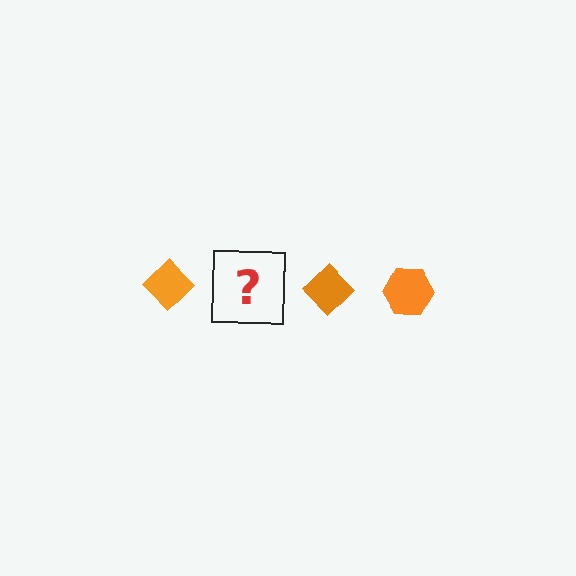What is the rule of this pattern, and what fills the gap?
The rule is that the pattern cycles through diamond, hexagon shapes in orange. The gap should be filled with an orange hexagon.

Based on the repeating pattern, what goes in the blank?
The blank should be an orange hexagon.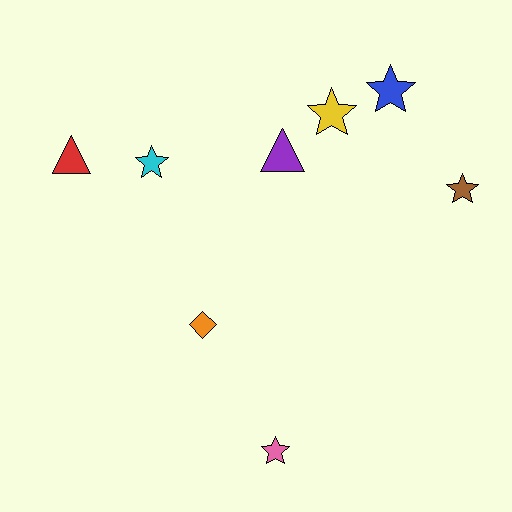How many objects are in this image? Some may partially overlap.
There are 8 objects.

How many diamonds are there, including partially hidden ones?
There is 1 diamond.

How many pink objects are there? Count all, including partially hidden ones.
There is 1 pink object.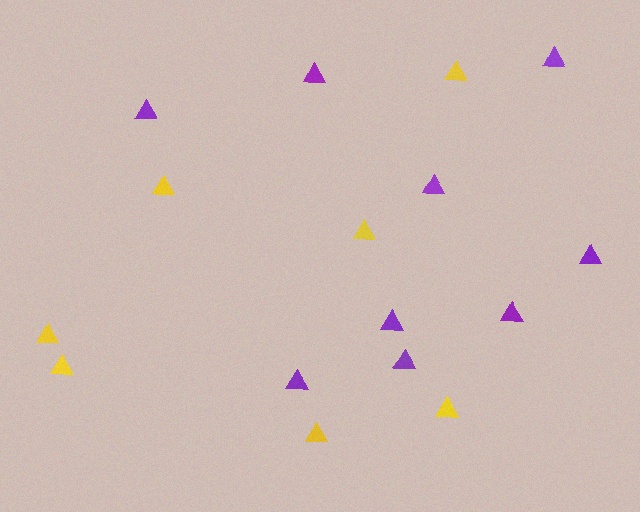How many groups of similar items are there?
There are 2 groups: one group of yellow triangles (7) and one group of purple triangles (9).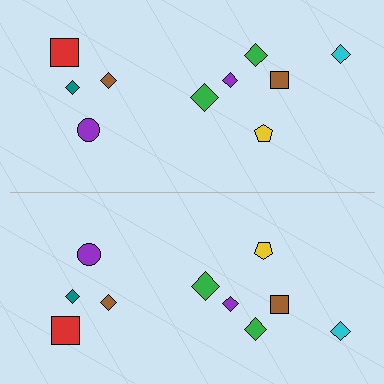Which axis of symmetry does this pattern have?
The pattern has a horizontal axis of symmetry running through the center of the image.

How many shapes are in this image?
There are 20 shapes in this image.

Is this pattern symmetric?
Yes, this pattern has bilateral (reflection) symmetry.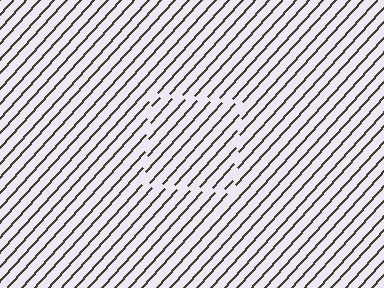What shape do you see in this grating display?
An illusory square. The interior of the shape contains the same grating, shifted by half a period — the contour is defined by the phase discontinuity where line-ends from the inner and outer gratings abut.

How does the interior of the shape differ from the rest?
The interior of the shape contains the same grating, shifted by half a period — the contour is defined by the phase discontinuity where line-ends from the inner and outer gratings abut.